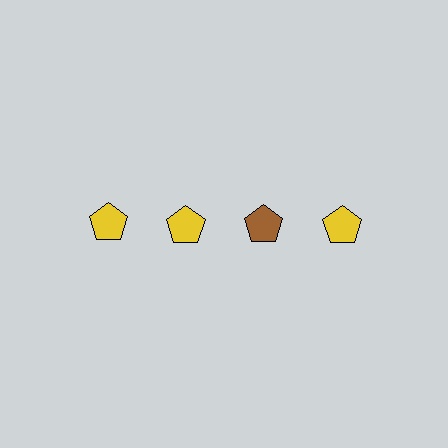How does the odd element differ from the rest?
It has a different color: brown instead of yellow.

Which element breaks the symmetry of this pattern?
The brown pentagon in the top row, center column breaks the symmetry. All other shapes are yellow pentagons.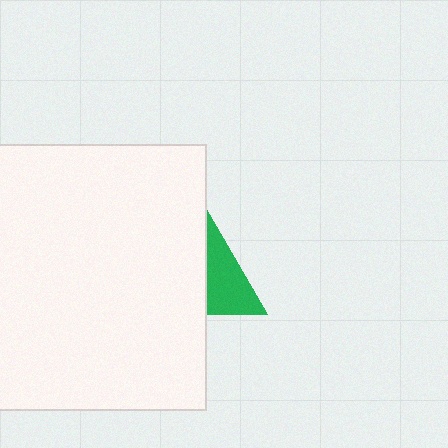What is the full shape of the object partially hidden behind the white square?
The partially hidden object is a green triangle.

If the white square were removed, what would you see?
You would see the complete green triangle.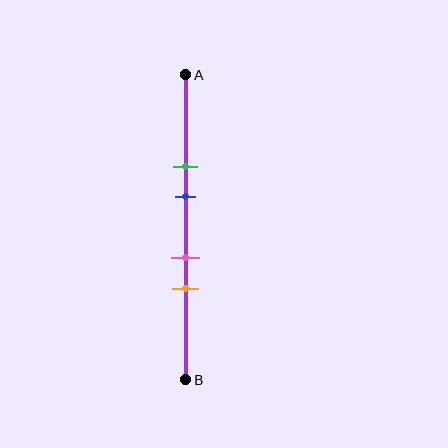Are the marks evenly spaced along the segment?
No, the marks are not evenly spaced.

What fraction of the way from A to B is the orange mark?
The orange mark is approximately 70% (0.7) of the way from A to B.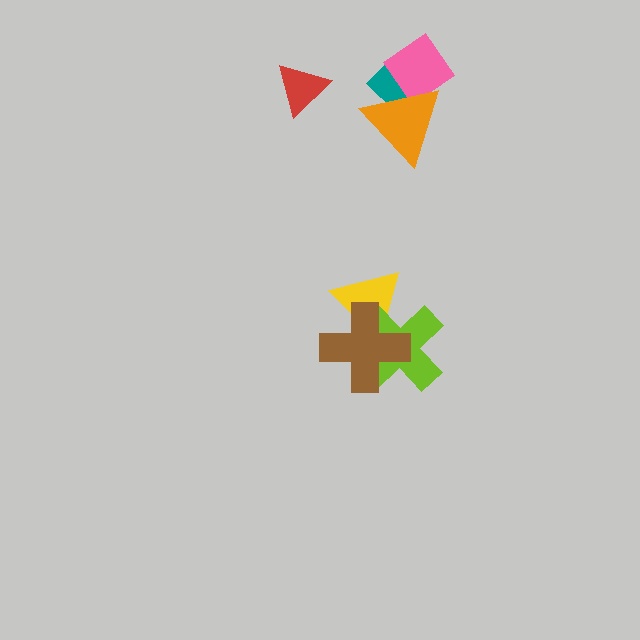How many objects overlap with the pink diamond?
2 objects overlap with the pink diamond.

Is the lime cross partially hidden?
Yes, it is partially covered by another shape.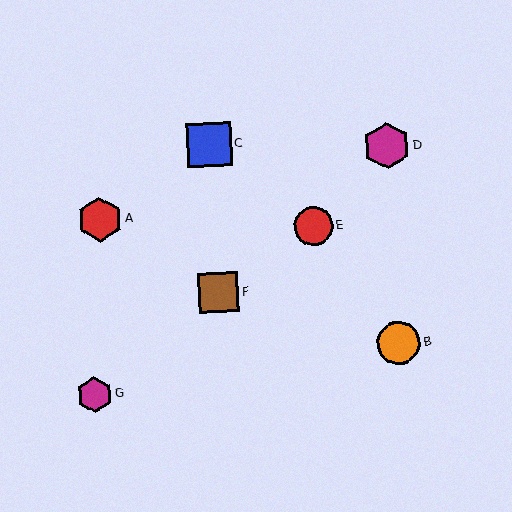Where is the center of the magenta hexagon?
The center of the magenta hexagon is at (94, 395).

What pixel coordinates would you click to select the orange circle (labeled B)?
Click at (398, 343) to select the orange circle B.